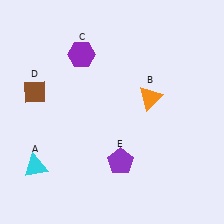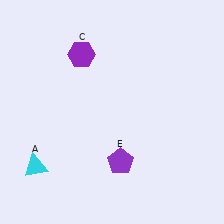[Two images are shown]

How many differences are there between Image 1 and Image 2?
There are 2 differences between the two images.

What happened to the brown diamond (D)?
The brown diamond (D) was removed in Image 2. It was in the top-left area of Image 1.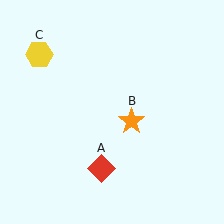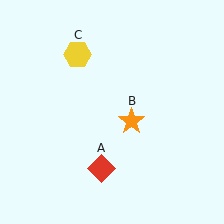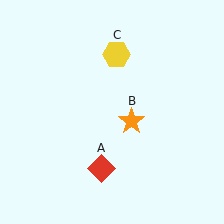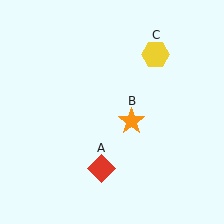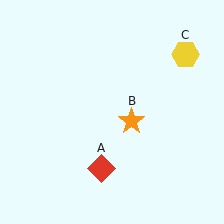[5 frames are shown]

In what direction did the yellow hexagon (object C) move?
The yellow hexagon (object C) moved right.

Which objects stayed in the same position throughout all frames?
Red diamond (object A) and orange star (object B) remained stationary.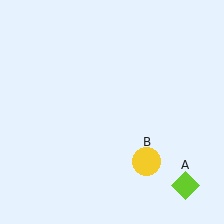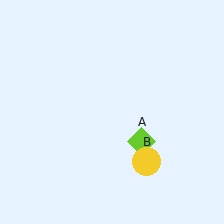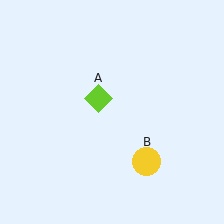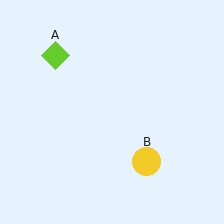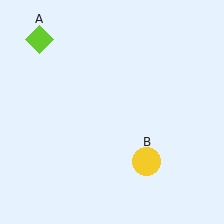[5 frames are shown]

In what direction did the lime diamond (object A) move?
The lime diamond (object A) moved up and to the left.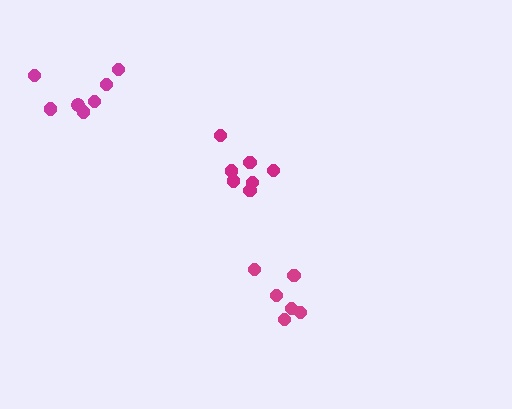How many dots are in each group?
Group 1: 6 dots, Group 2: 7 dots, Group 3: 7 dots (20 total).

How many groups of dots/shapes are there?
There are 3 groups.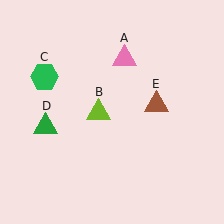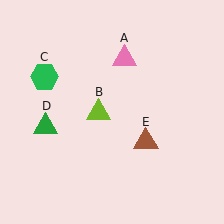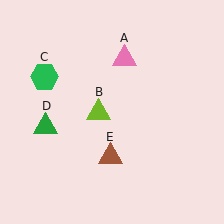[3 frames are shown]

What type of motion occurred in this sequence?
The brown triangle (object E) rotated clockwise around the center of the scene.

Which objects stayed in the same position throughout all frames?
Pink triangle (object A) and lime triangle (object B) and green hexagon (object C) and green triangle (object D) remained stationary.